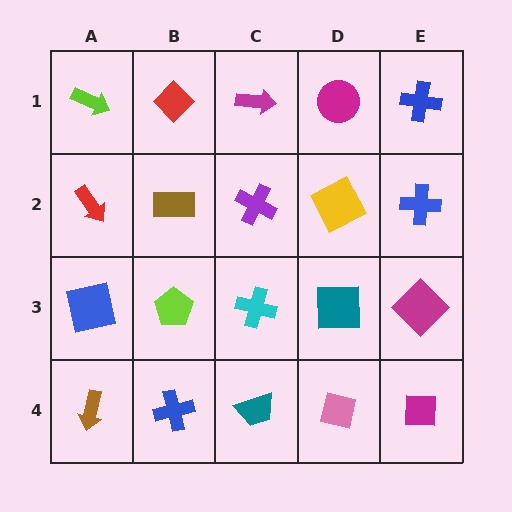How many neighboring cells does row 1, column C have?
3.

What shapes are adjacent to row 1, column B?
A brown rectangle (row 2, column B), a lime arrow (row 1, column A), a magenta arrow (row 1, column C).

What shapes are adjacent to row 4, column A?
A blue square (row 3, column A), a blue cross (row 4, column B).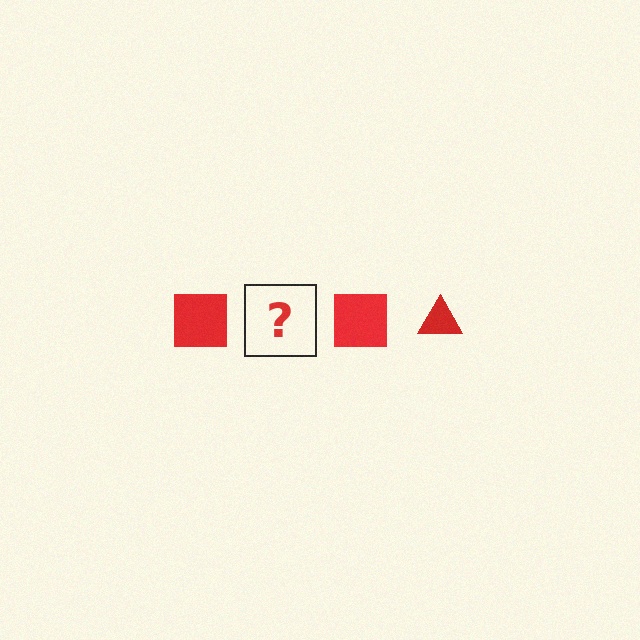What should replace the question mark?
The question mark should be replaced with a red triangle.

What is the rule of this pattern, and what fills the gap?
The rule is that the pattern cycles through square, triangle shapes in red. The gap should be filled with a red triangle.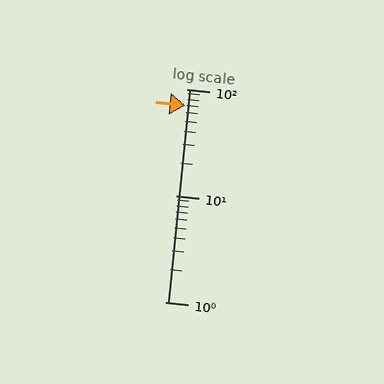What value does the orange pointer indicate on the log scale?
The pointer indicates approximately 70.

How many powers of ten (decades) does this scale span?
The scale spans 2 decades, from 1 to 100.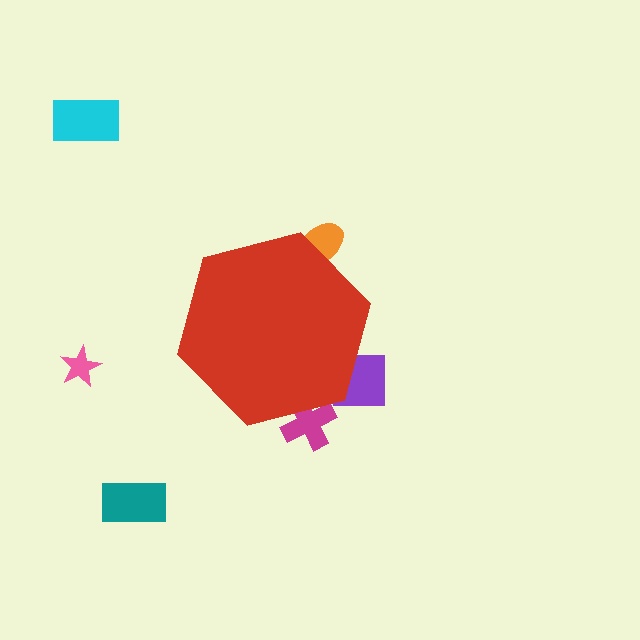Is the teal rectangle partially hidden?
No, the teal rectangle is fully visible.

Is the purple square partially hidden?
Yes, the purple square is partially hidden behind the red hexagon.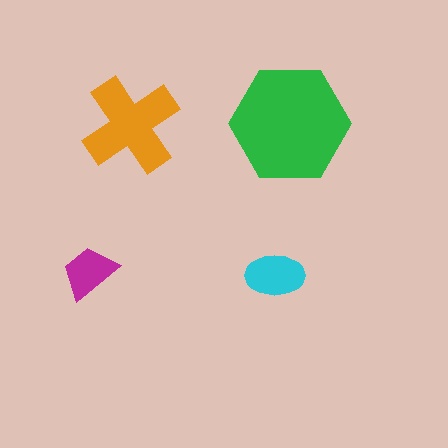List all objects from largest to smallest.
The green hexagon, the orange cross, the cyan ellipse, the magenta trapezoid.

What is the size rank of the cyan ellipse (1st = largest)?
3rd.